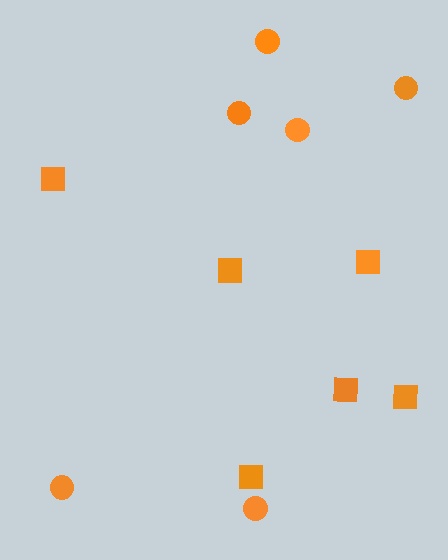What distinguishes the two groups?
There are 2 groups: one group of circles (6) and one group of squares (6).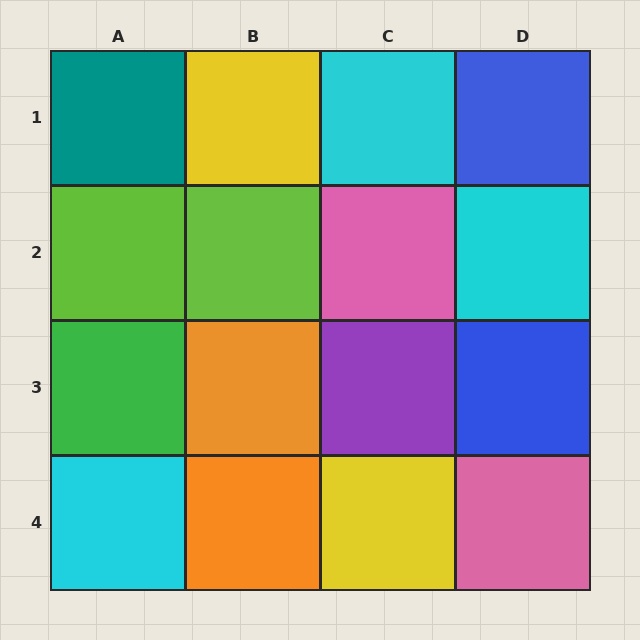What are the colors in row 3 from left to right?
Green, orange, purple, blue.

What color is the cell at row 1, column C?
Cyan.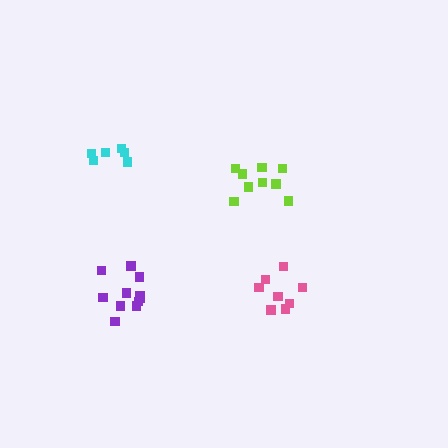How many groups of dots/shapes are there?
There are 4 groups.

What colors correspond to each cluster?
The clusters are colored: lime, pink, cyan, purple.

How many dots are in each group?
Group 1: 9 dots, Group 2: 8 dots, Group 3: 6 dots, Group 4: 11 dots (34 total).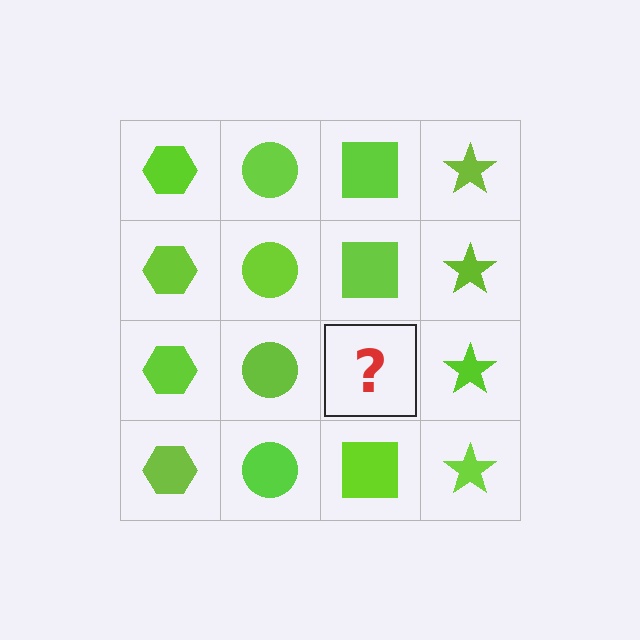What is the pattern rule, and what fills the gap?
The rule is that each column has a consistent shape. The gap should be filled with a lime square.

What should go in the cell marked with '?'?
The missing cell should contain a lime square.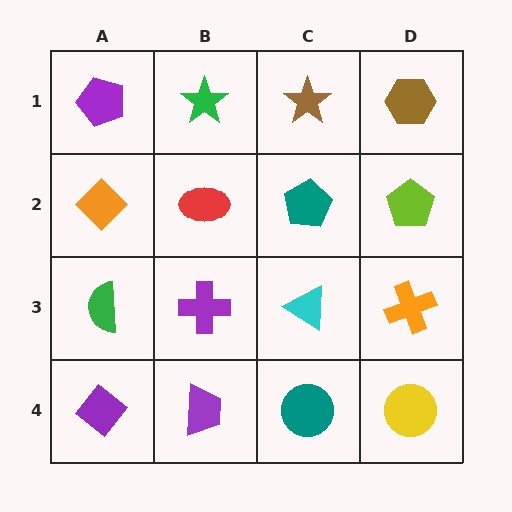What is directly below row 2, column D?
An orange cross.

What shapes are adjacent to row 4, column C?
A cyan triangle (row 3, column C), a purple trapezoid (row 4, column B), a yellow circle (row 4, column D).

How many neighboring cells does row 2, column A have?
3.